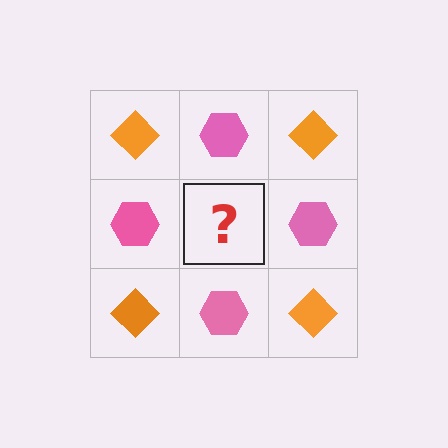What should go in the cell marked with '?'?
The missing cell should contain an orange diamond.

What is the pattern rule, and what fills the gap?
The rule is that it alternates orange diamond and pink hexagon in a checkerboard pattern. The gap should be filled with an orange diamond.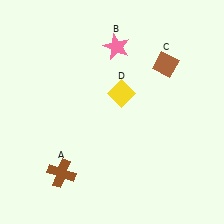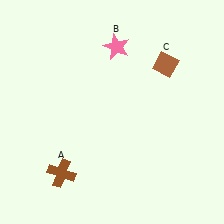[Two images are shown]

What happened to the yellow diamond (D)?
The yellow diamond (D) was removed in Image 2. It was in the top-right area of Image 1.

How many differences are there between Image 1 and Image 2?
There is 1 difference between the two images.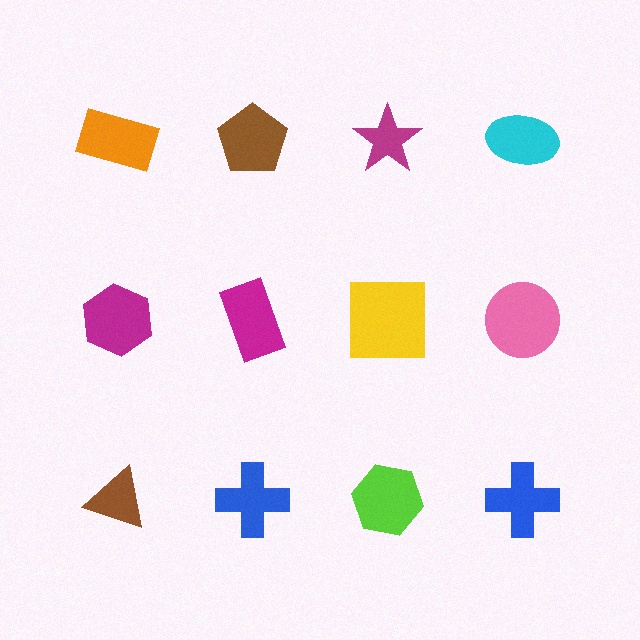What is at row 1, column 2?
A brown pentagon.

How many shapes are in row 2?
4 shapes.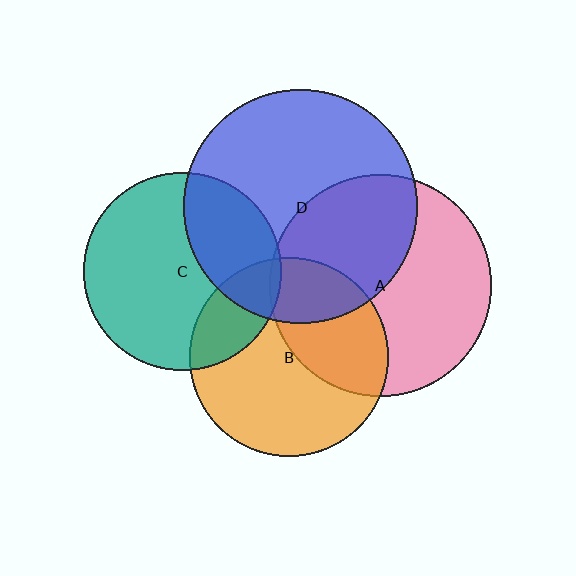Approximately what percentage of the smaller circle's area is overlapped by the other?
Approximately 40%.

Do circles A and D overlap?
Yes.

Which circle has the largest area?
Circle D (blue).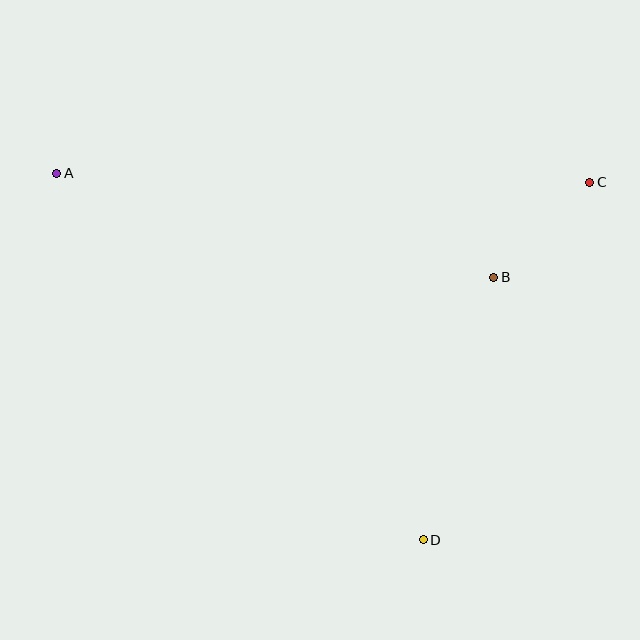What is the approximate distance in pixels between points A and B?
The distance between A and B is approximately 449 pixels.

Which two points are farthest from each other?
Points A and C are farthest from each other.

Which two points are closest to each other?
Points B and C are closest to each other.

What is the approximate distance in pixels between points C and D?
The distance between C and D is approximately 395 pixels.